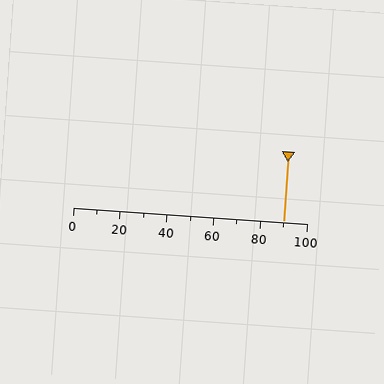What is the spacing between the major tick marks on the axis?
The major ticks are spaced 20 apart.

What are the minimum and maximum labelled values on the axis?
The axis runs from 0 to 100.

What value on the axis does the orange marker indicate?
The marker indicates approximately 90.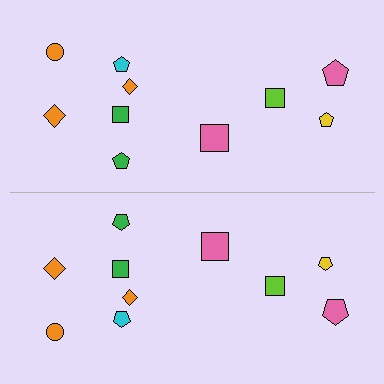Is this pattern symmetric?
Yes, this pattern has bilateral (reflection) symmetry.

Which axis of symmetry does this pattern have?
The pattern has a horizontal axis of symmetry running through the center of the image.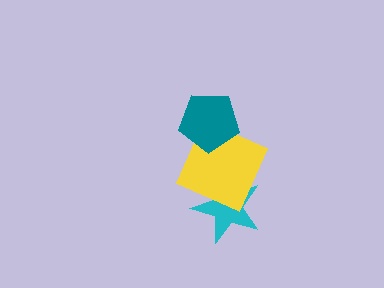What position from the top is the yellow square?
The yellow square is 2nd from the top.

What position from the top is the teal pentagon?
The teal pentagon is 1st from the top.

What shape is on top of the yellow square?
The teal pentagon is on top of the yellow square.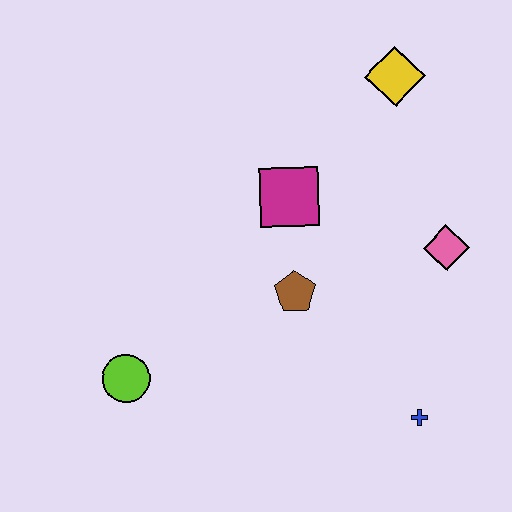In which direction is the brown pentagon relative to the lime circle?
The brown pentagon is to the right of the lime circle.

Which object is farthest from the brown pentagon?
The yellow diamond is farthest from the brown pentagon.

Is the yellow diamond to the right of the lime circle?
Yes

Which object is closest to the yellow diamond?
The magenta square is closest to the yellow diamond.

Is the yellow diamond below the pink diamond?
No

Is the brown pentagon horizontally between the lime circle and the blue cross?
Yes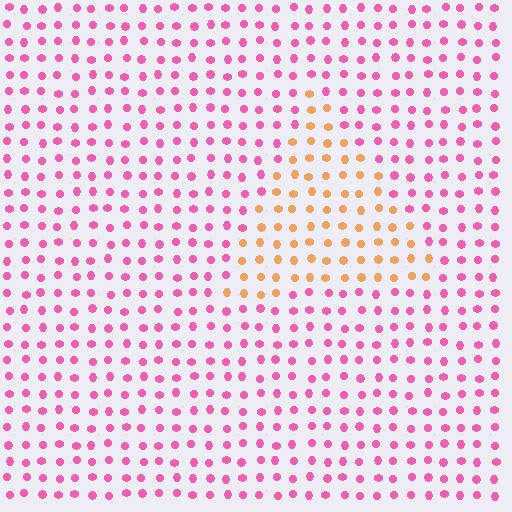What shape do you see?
I see a triangle.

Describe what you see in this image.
The image is filled with small pink elements in a uniform arrangement. A triangle-shaped region is visible where the elements are tinted to a slightly different hue, forming a subtle color boundary.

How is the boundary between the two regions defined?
The boundary is defined purely by a slight shift in hue (about 62 degrees). Spacing, size, and orientation are identical on both sides.